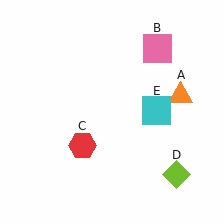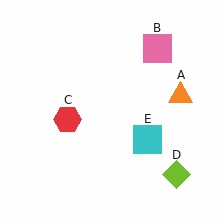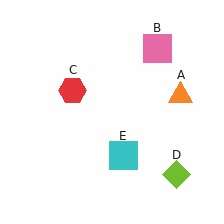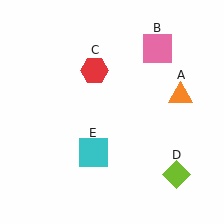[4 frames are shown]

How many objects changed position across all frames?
2 objects changed position: red hexagon (object C), cyan square (object E).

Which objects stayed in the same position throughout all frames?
Orange triangle (object A) and pink square (object B) and lime diamond (object D) remained stationary.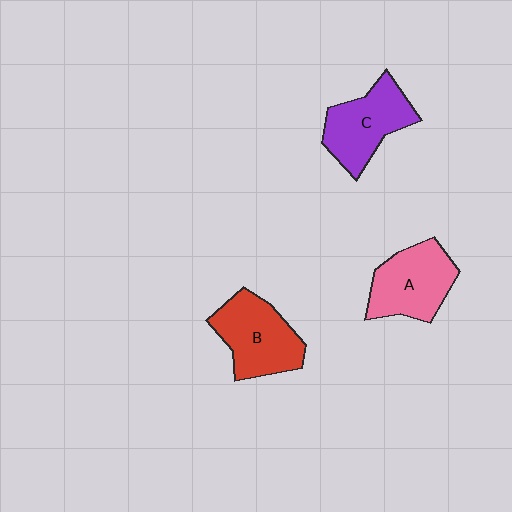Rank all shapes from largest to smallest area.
From largest to smallest: B (red), A (pink), C (purple).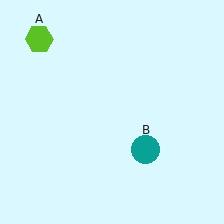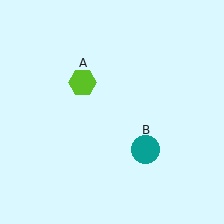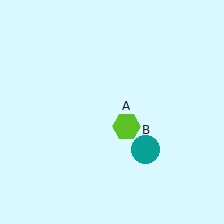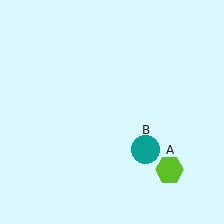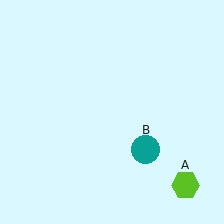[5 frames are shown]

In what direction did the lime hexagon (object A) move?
The lime hexagon (object A) moved down and to the right.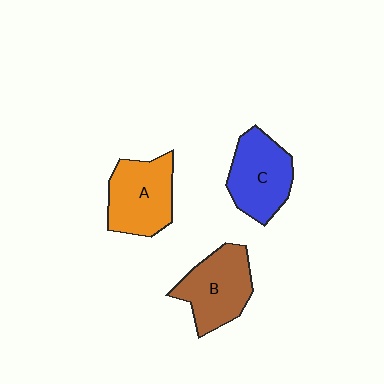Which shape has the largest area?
Shape A (orange).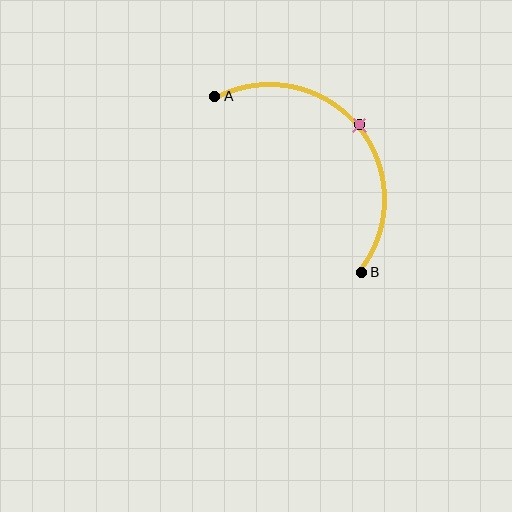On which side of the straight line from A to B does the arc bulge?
The arc bulges above and to the right of the straight line connecting A and B.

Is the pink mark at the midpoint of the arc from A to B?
Yes. The pink mark lies on the arc at equal arc-length from both A and B — it is the arc midpoint.